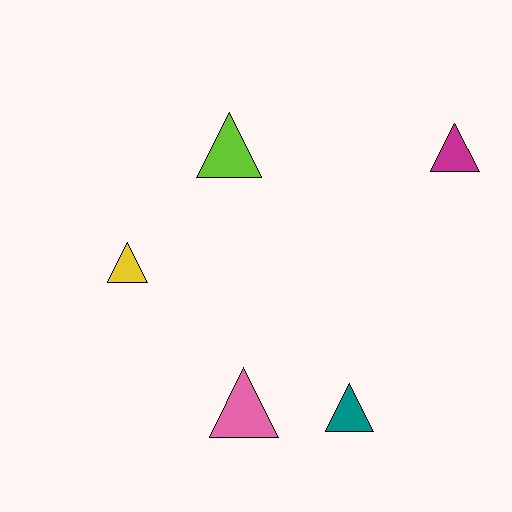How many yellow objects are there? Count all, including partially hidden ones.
There is 1 yellow object.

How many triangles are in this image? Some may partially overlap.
There are 5 triangles.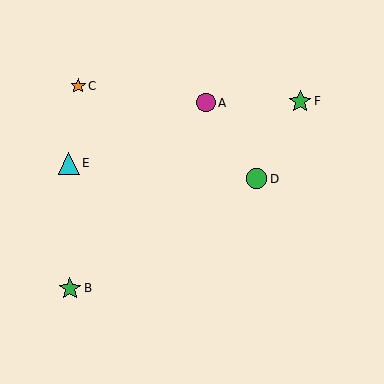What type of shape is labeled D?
Shape D is a green circle.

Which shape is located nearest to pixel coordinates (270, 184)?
The green circle (labeled D) at (257, 179) is nearest to that location.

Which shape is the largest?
The green star (labeled F) is the largest.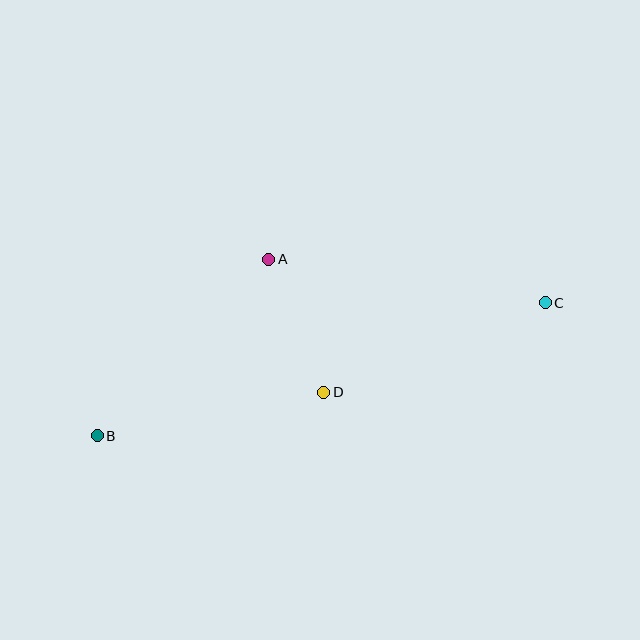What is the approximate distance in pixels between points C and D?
The distance between C and D is approximately 239 pixels.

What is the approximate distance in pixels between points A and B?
The distance between A and B is approximately 246 pixels.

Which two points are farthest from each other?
Points B and C are farthest from each other.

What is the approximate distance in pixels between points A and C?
The distance between A and C is approximately 280 pixels.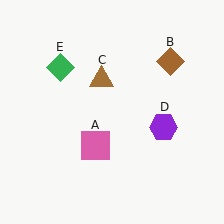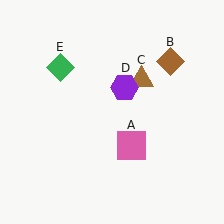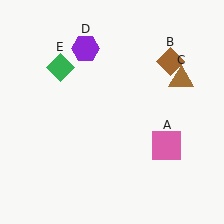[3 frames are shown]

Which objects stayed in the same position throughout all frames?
Brown diamond (object B) and green diamond (object E) remained stationary.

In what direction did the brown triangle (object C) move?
The brown triangle (object C) moved right.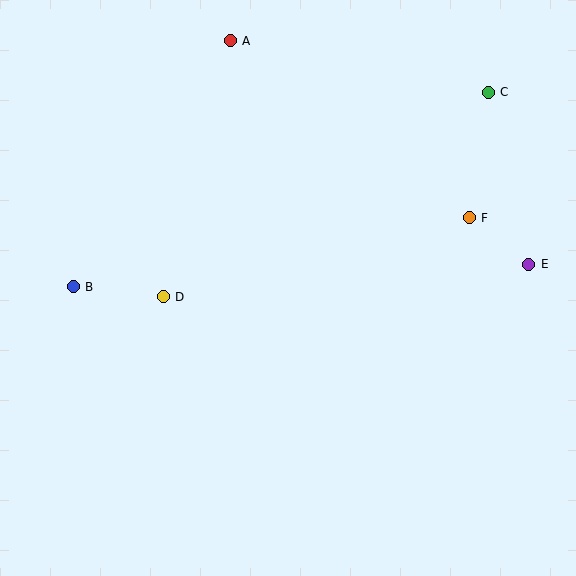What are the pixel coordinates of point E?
Point E is at (529, 264).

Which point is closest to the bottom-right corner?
Point E is closest to the bottom-right corner.